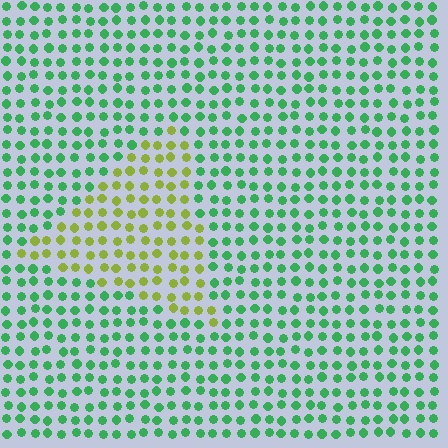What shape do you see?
I see a triangle.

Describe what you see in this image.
The image is filled with small green elements in a uniform arrangement. A triangle-shaped region is visible where the elements are tinted to a slightly different hue, forming a subtle color boundary.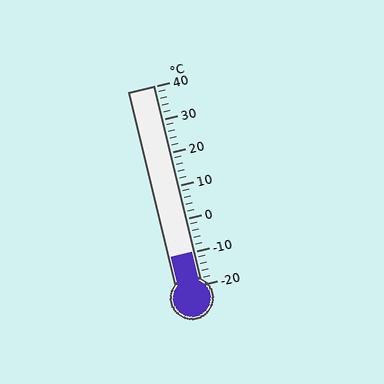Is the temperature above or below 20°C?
The temperature is below 20°C.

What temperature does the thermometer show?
The thermometer shows approximately -10°C.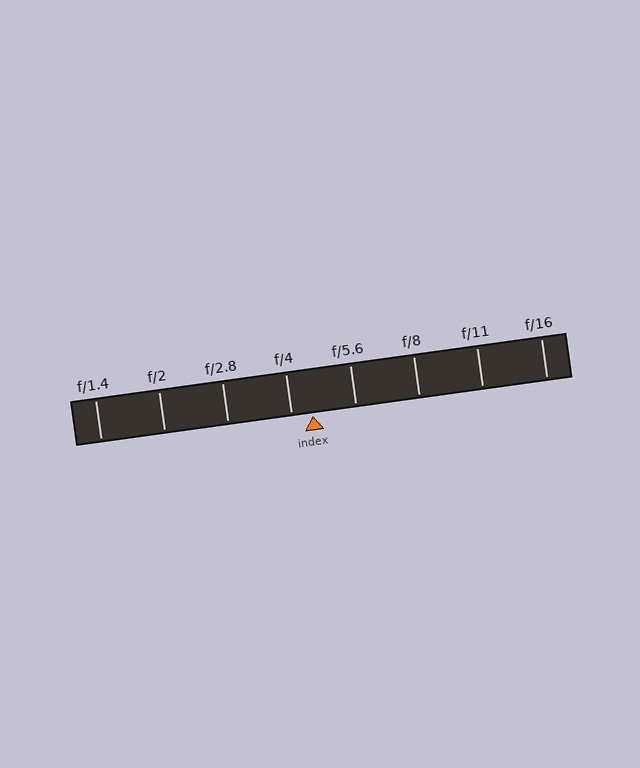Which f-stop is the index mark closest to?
The index mark is closest to f/4.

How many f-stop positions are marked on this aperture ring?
There are 8 f-stop positions marked.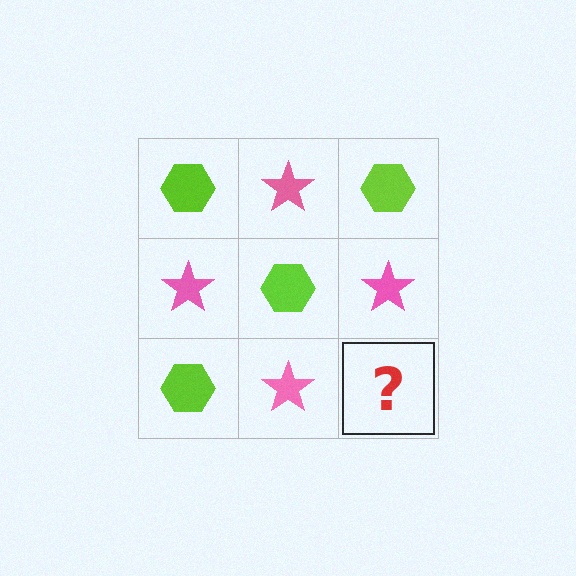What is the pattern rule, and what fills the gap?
The rule is that it alternates lime hexagon and pink star in a checkerboard pattern. The gap should be filled with a lime hexagon.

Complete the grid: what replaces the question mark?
The question mark should be replaced with a lime hexagon.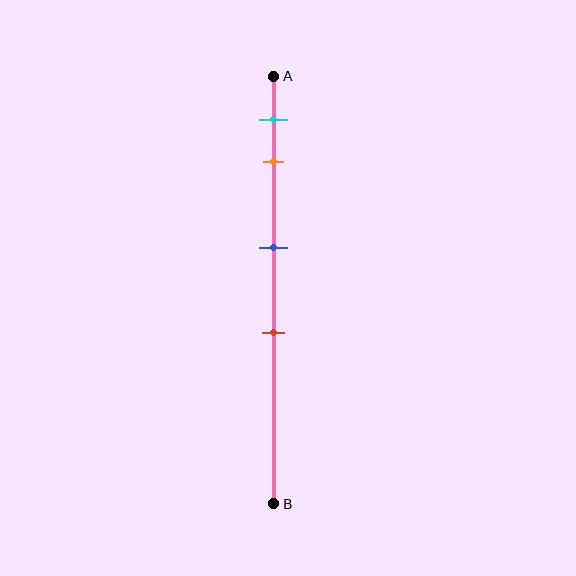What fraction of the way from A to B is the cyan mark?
The cyan mark is approximately 10% (0.1) of the way from A to B.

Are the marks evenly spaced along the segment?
No, the marks are not evenly spaced.